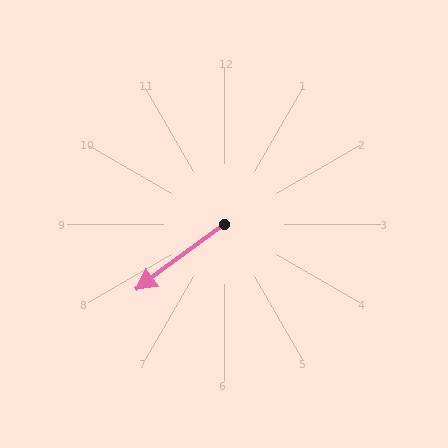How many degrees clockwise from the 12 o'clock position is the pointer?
Approximately 233 degrees.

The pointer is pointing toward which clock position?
Roughly 8 o'clock.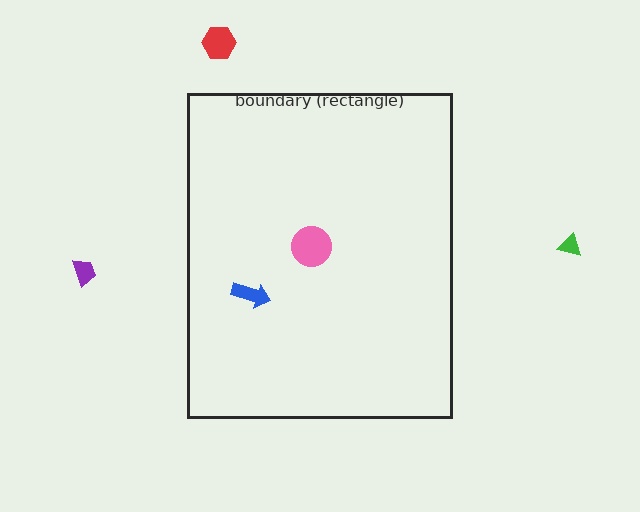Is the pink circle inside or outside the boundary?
Inside.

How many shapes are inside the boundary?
2 inside, 3 outside.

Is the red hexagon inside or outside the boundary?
Outside.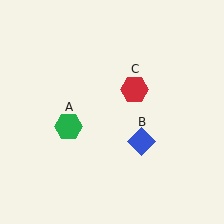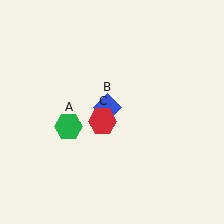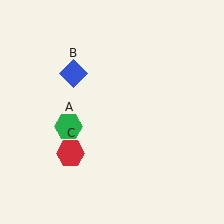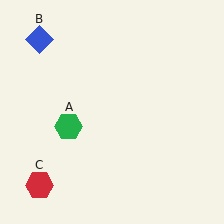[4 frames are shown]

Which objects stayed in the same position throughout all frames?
Green hexagon (object A) remained stationary.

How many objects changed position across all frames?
2 objects changed position: blue diamond (object B), red hexagon (object C).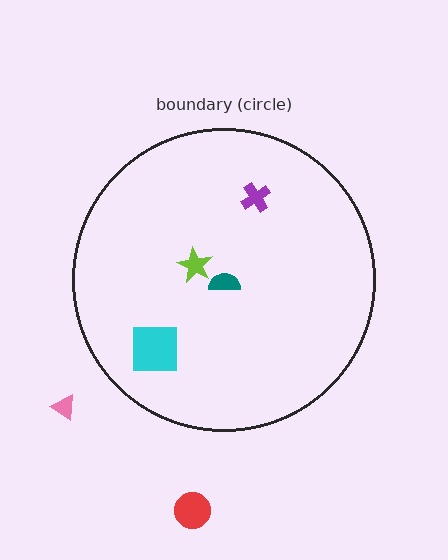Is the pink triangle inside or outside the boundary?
Outside.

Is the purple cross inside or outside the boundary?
Inside.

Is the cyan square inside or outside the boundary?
Inside.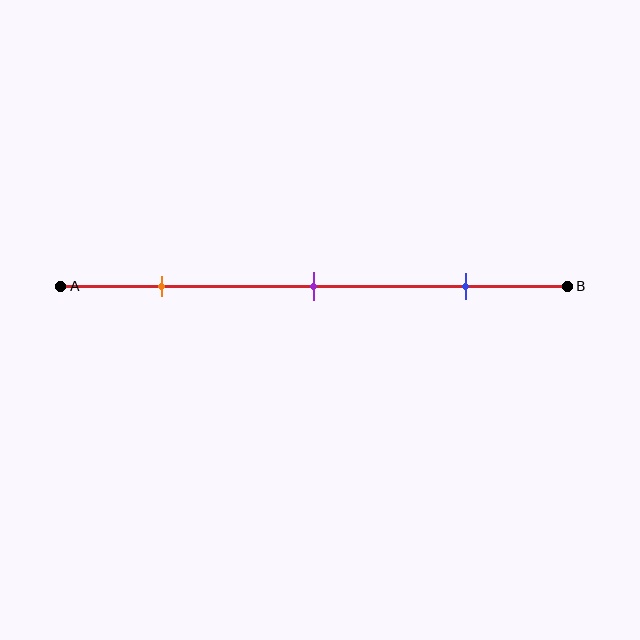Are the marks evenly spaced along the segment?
Yes, the marks are approximately evenly spaced.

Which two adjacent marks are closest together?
The orange and purple marks are the closest adjacent pair.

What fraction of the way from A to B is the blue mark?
The blue mark is approximately 80% (0.8) of the way from A to B.